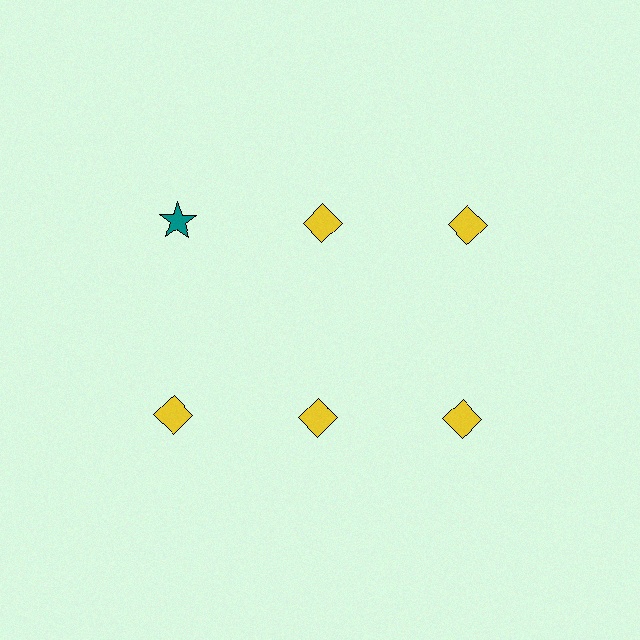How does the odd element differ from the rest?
It differs in both color (teal instead of yellow) and shape (star instead of diamond).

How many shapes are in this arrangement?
There are 6 shapes arranged in a grid pattern.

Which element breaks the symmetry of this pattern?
The teal star in the top row, leftmost column breaks the symmetry. All other shapes are yellow diamonds.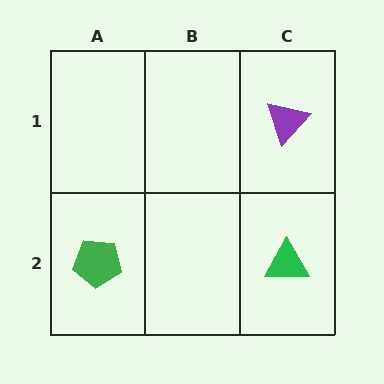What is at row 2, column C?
A green triangle.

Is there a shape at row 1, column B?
No, that cell is empty.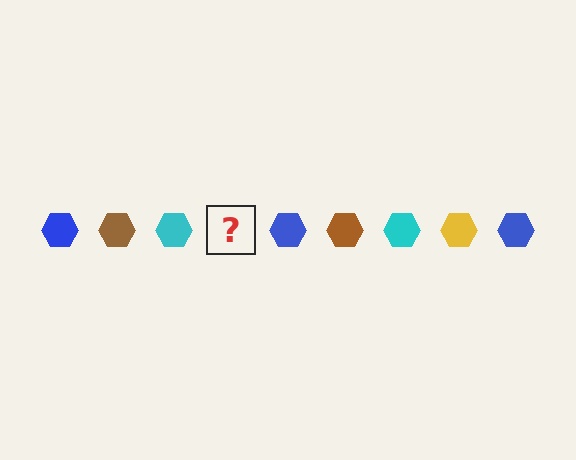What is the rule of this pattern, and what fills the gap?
The rule is that the pattern cycles through blue, brown, cyan, yellow hexagons. The gap should be filled with a yellow hexagon.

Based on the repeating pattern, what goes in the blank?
The blank should be a yellow hexagon.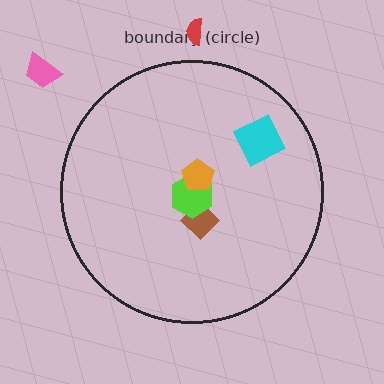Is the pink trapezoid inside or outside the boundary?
Outside.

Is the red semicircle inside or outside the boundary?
Outside.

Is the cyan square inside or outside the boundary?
Inside.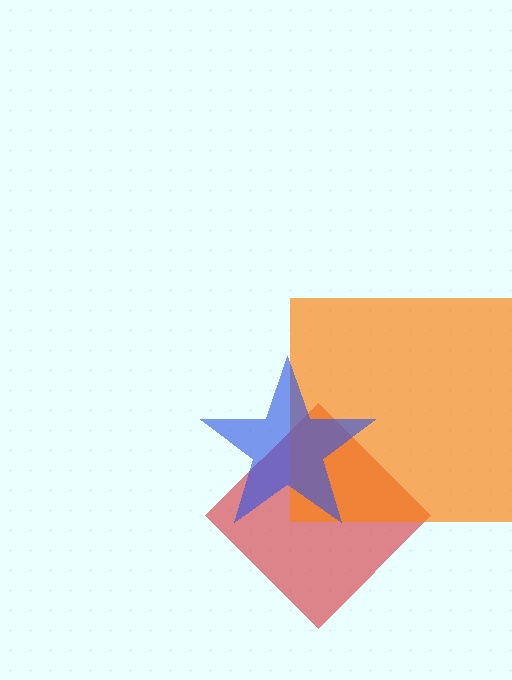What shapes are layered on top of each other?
The layered shapes are: a red diamond, an orange square, a blue star.